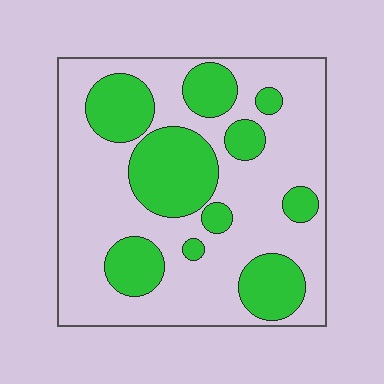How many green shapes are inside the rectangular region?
10.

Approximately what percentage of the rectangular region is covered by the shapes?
Approximately 30%.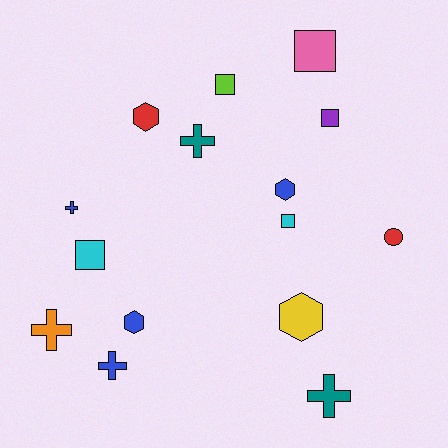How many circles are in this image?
There is 1 circle.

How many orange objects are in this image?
There is 1 orange object.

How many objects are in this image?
There are 15 objects.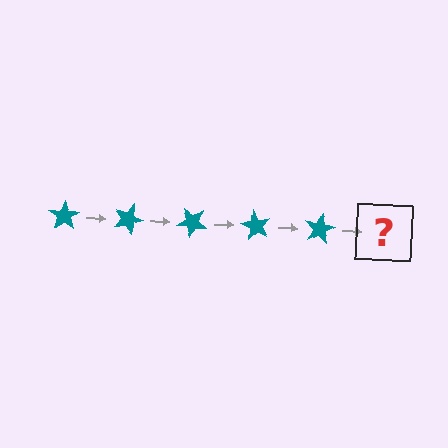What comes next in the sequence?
The next element should be a teal star rotated 100 degrees.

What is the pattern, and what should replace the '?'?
The pattern is that the star rotates 20 degrees each step. The '?' should be a teal star rotated 100 degrees.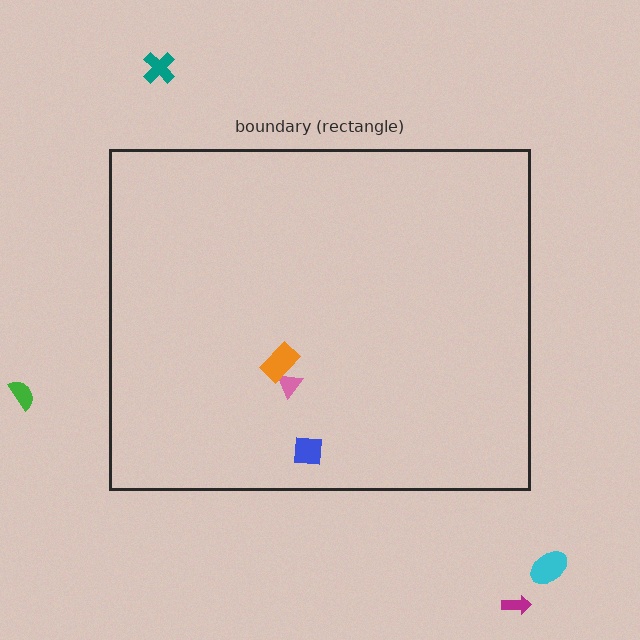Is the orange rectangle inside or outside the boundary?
Inside.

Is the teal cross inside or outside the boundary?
Outside.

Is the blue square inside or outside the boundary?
Inside.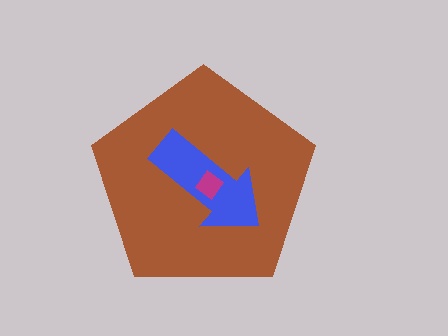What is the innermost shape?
The magenta diamond.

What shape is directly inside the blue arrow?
The magenta diamond.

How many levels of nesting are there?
3.